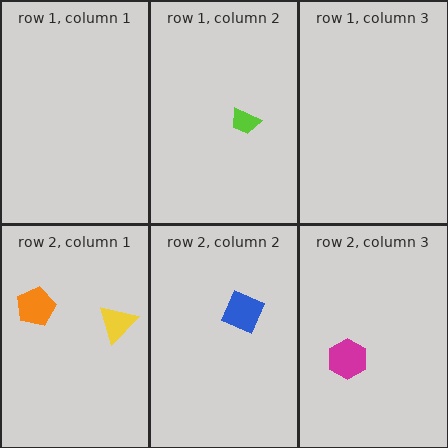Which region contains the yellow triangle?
The row 2, column 1 region.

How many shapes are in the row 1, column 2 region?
1.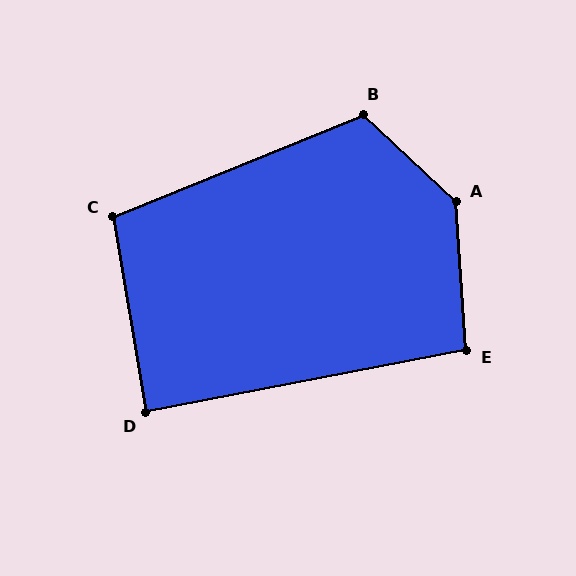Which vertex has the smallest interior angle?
D, at approximately 88 degrees.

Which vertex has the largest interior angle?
A, at approximately 137 degrees.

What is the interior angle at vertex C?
Approximately 103 degrees (obtuse).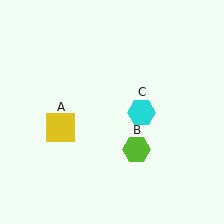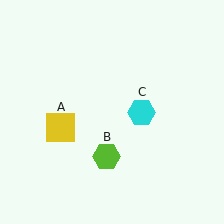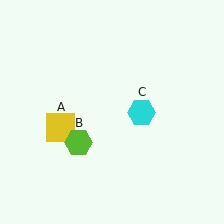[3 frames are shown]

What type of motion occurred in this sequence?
The lime hexagon (object B) rotated clockwise around the center of the scene.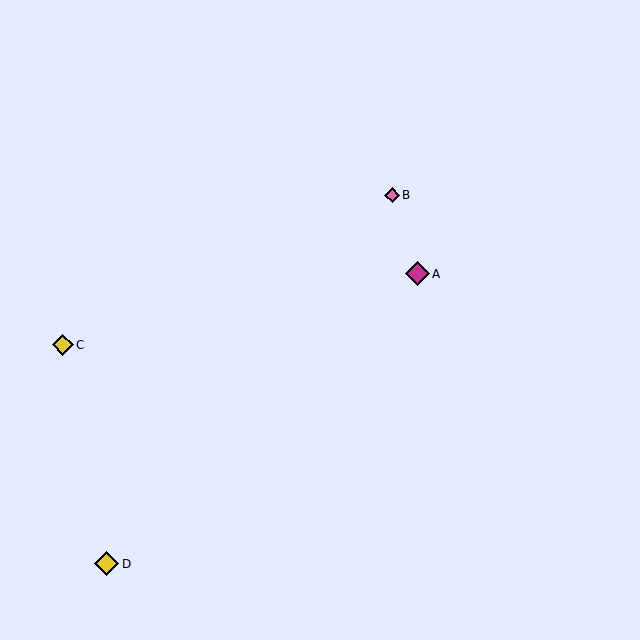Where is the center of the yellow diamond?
The center of the yellow diamond is at (106, 564).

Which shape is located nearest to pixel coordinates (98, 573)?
The yellow diamond (labeled D) at (106, 564) is nearest to that location.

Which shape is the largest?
The yellow diamond (labeled D) is the largest.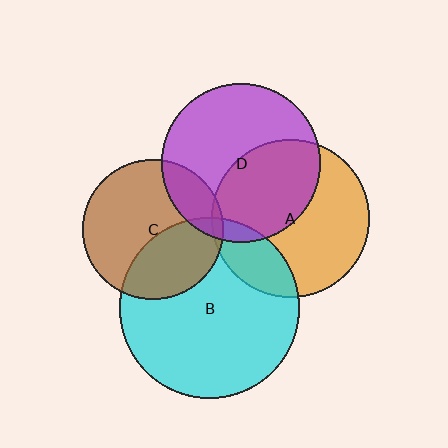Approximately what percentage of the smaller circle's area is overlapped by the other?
Approximately 15%.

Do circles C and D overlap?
Yes.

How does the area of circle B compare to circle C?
Approximately 1.6 times.